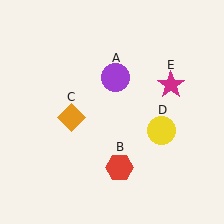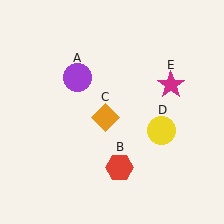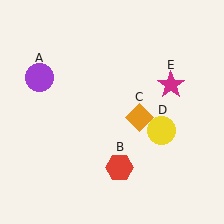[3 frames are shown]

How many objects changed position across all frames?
2 objects changed position: purple circle (object A), orange diamond (object C).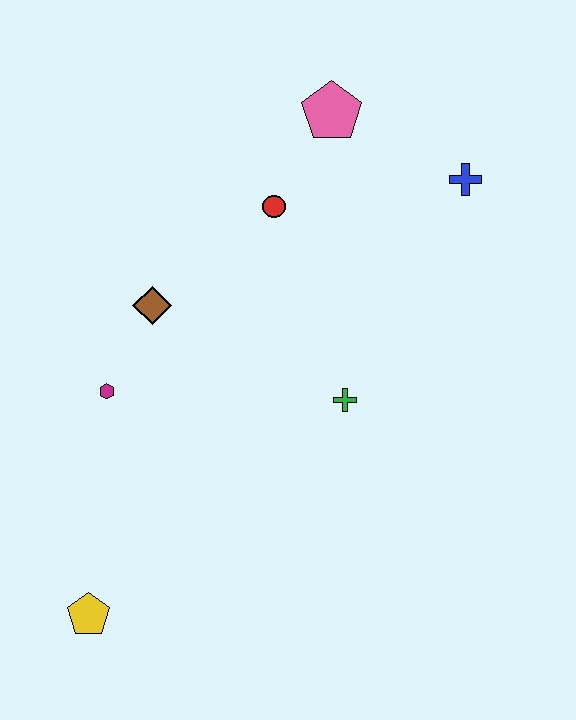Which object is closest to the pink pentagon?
The red circle is closest to the pink pentagon.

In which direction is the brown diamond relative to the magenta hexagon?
The brown diamond is above the magenta hexagon.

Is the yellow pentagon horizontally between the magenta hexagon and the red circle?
No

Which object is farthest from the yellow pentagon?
The blue cross is farthest from the yellow pentagon.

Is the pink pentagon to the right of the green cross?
No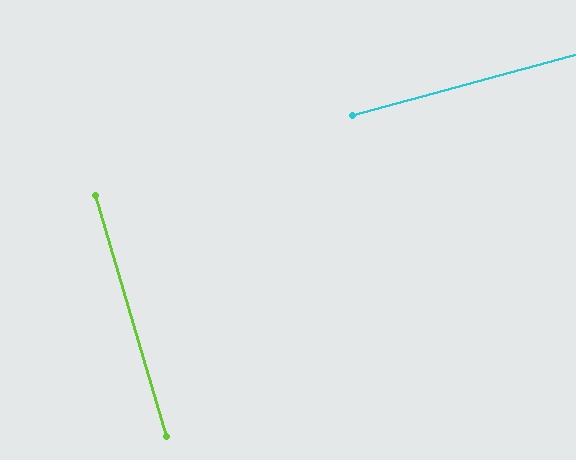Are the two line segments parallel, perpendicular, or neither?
Perpendicular — they meet at approximately 89°.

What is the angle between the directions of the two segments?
Approximately 89 degrees.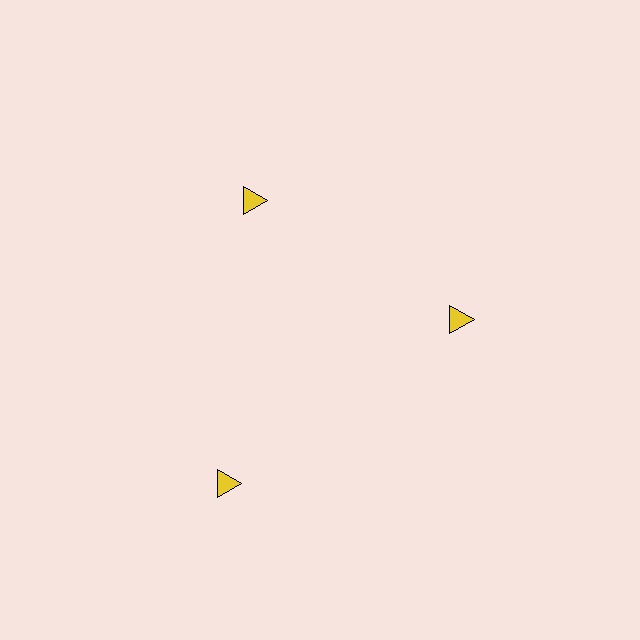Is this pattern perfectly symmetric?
No. The 3 yellow triangles are arranged in a ring, but one element near the 7 o'clock position is pushed outward from the center, breaking the 3-fold rotational symmetry.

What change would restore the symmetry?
The symmetry would be restored by moving it inward, back onto the ring so that all 3 triangles sit at equal angles and equal distance from the center.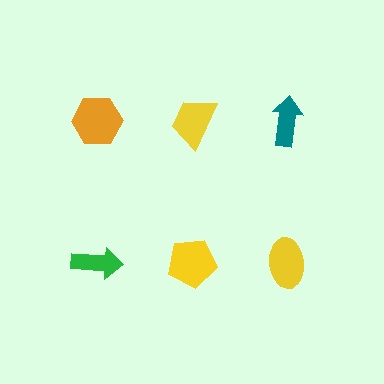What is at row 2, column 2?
A yellow pentagon.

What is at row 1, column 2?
A yellow trapezoid.